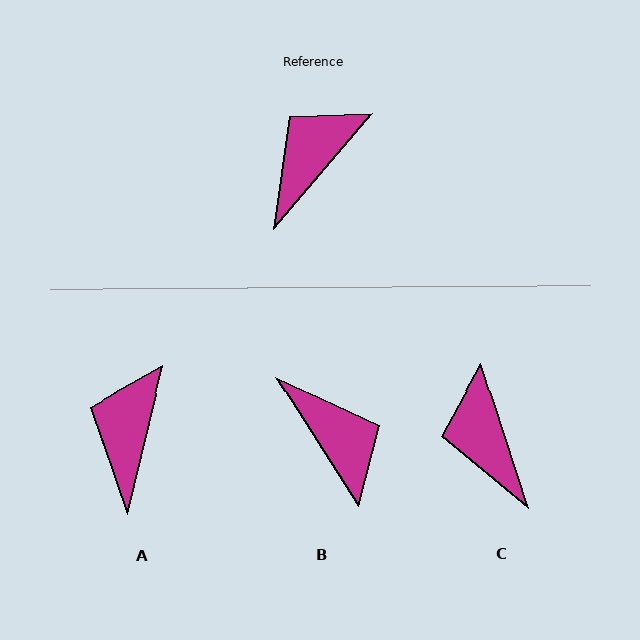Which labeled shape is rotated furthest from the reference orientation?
B, about 107 degrees away.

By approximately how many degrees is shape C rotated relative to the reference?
Approximately 59 degrees counter-clockwise.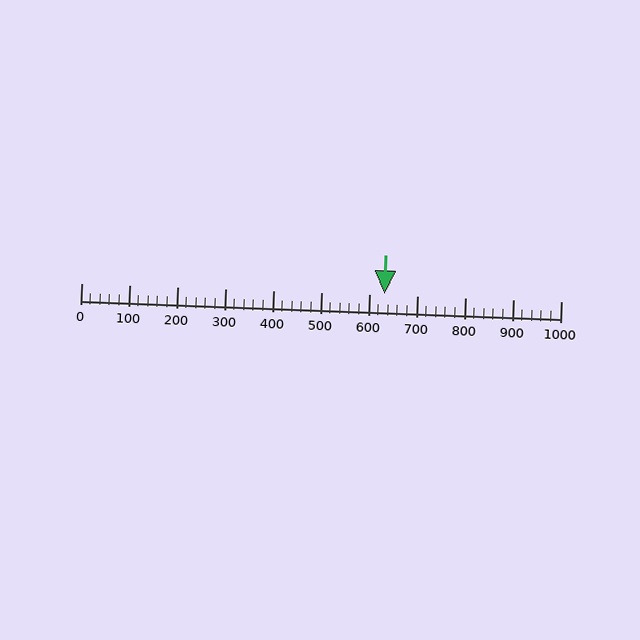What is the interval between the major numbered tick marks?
The major tick marks are spaced 100 units apart.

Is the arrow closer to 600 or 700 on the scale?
The arrow is closer to 600.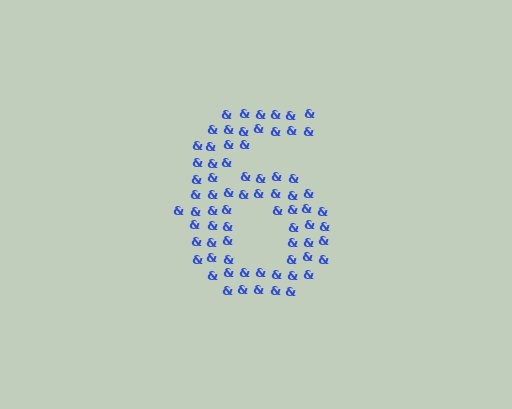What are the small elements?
The small elements are ampersands.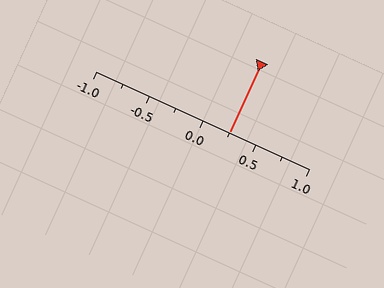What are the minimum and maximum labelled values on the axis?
The axis runs from -1.0 to 1.0.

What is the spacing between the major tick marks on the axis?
The major ticks are spaced 0.5 apart.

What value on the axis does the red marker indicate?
The marker indicates approximately 0.25.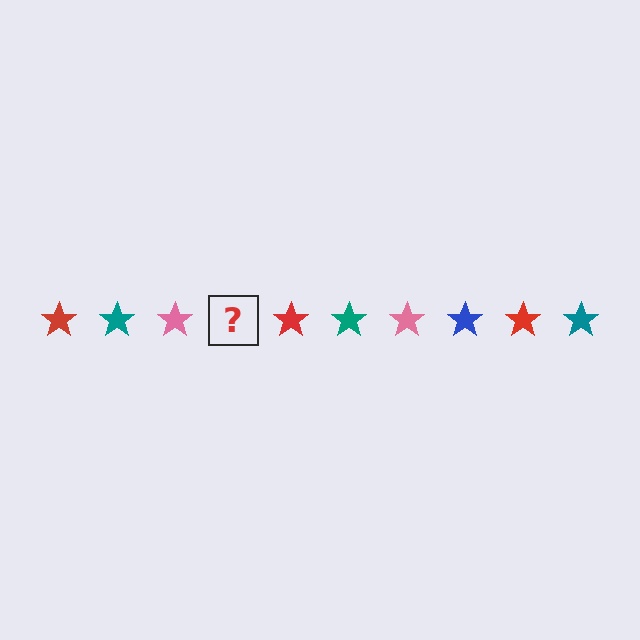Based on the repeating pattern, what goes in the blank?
The blank should be a blue star.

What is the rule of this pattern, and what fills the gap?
The rule is that the pattern cycles through red, teal, pink, blue stars. The gap should be filled with a blue star.